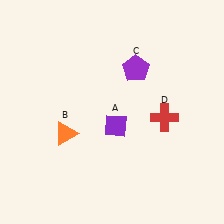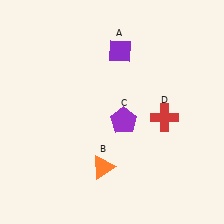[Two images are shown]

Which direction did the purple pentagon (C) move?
The purple pentagon (C) moved down.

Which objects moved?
The objects that moved are: the purple diamond (A), the orange triangle (B), the purple pentagon (C).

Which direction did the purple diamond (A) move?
The purple diamond (A) moved up.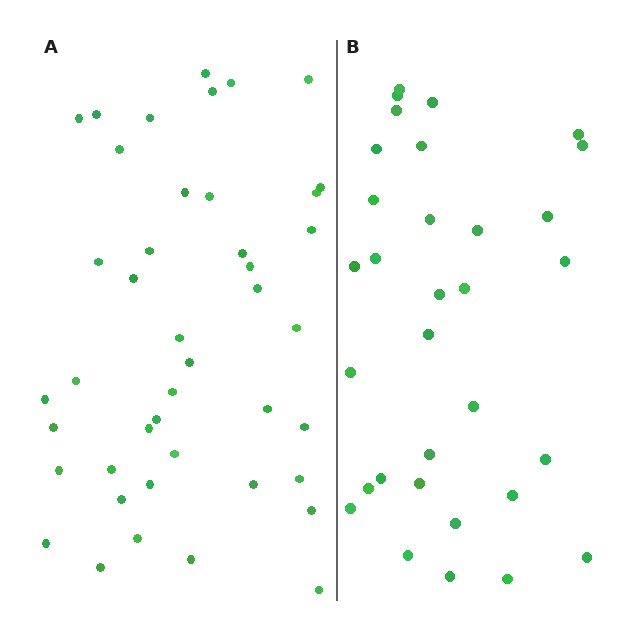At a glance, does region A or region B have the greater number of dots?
Region A (the left region) has more dots.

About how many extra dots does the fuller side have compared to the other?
Region A has roughly 12 or so more dots than region B.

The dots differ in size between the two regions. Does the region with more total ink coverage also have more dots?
No. Region B has more total ink coverage because its dots are larger, but region A actually contains more individual dots. Total area can be misleading — the number of items is what matters here.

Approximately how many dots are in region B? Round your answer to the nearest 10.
About 30 dots. (The exact count is 32, which rounds to 30.)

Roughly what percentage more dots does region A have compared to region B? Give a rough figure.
About 35% more.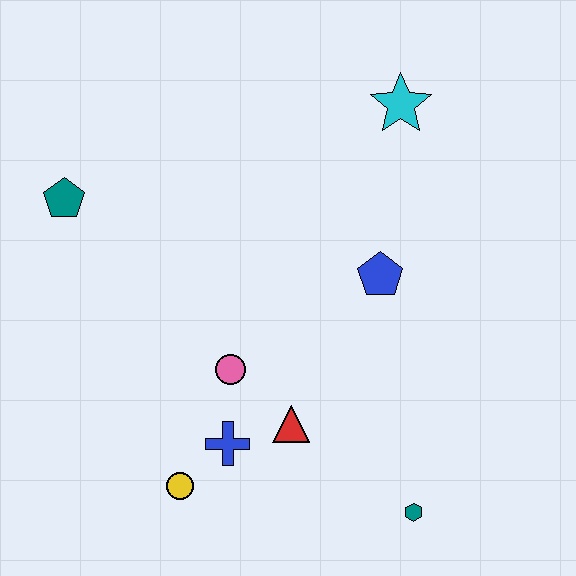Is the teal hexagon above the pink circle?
No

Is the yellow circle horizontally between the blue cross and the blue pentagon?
No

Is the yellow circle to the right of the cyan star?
No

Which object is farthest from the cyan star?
The yellow circle is farthest from the cyan star.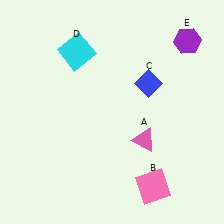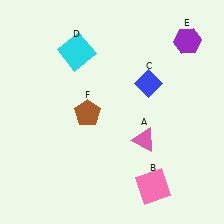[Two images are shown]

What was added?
A brown pentagon (F) was added in Image 2.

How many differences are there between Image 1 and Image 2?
There is 1 difference between the two images.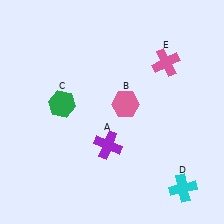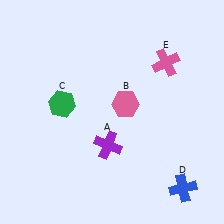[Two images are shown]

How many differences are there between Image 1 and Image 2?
There is 1 difference between the two images.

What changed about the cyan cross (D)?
In Image 1, D is cyan. In Image 2, it changed to blue.